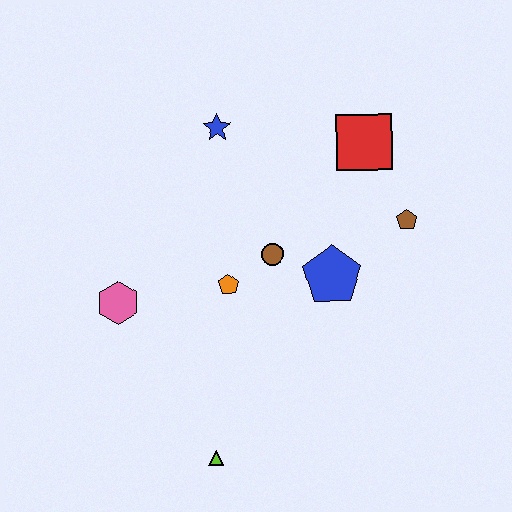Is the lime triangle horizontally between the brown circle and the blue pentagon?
No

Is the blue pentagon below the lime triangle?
No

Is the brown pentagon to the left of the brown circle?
No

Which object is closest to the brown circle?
The orange pentagon is closest to the brown circle.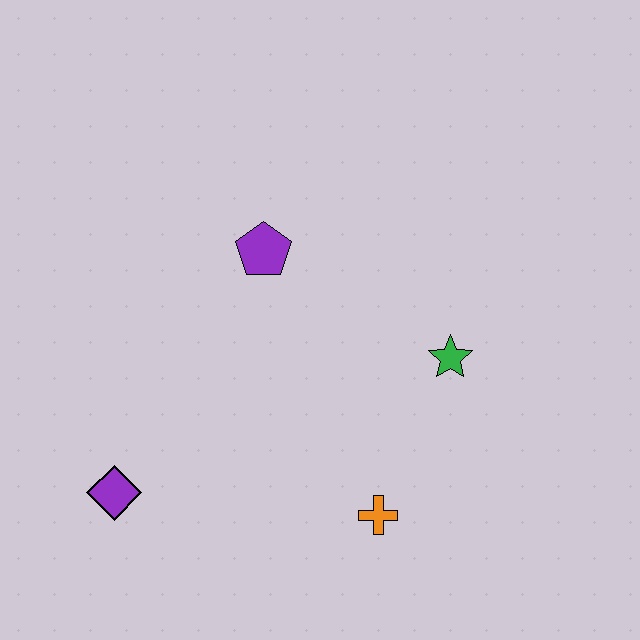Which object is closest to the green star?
The orange cross is closest to the green star.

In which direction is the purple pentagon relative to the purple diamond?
The purple pentagon is above the purple diamond.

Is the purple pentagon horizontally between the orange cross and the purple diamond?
Yes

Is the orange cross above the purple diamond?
No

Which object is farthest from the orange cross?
The purple pentagon is farthest from the orange cross.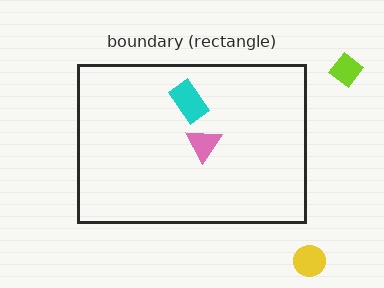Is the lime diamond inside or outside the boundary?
Outside.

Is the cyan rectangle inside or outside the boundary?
Inside.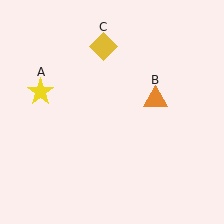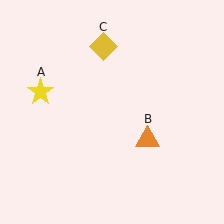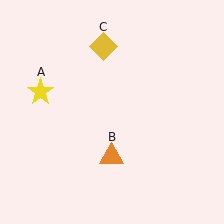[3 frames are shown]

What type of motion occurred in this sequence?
The orange triangle (object B) rotated clockwise around the center of the scene.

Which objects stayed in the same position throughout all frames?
Yellow star (object A) and yellow diamond (object C) remained stationary.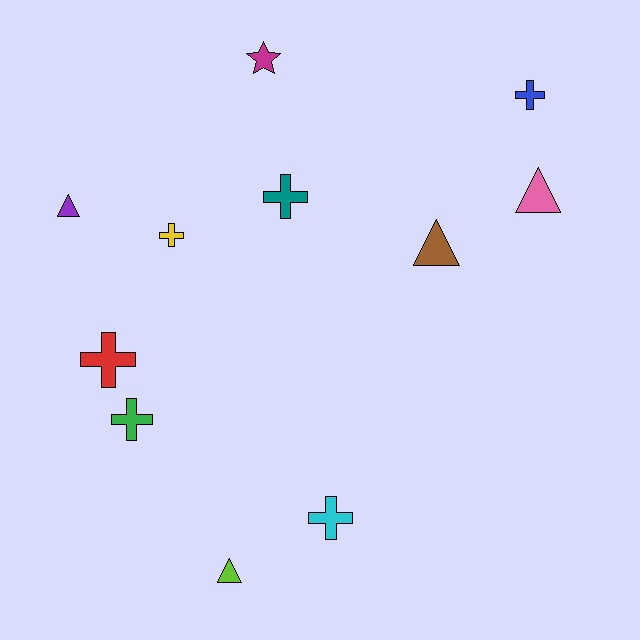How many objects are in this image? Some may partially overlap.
There are 11 objects.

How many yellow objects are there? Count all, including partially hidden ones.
There is 1 yellow object.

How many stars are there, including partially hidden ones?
There is 1 star.